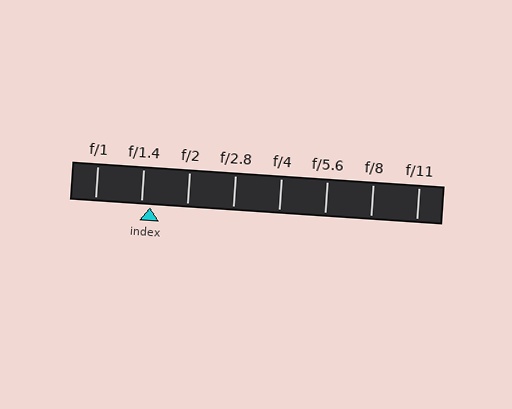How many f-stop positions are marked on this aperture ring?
There are 8 f-stop positions marked.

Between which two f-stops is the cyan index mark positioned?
The index mark is between f/1.4 and f/2.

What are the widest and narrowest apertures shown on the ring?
The widest aperture shown is f/1 and the narrowest is f/11.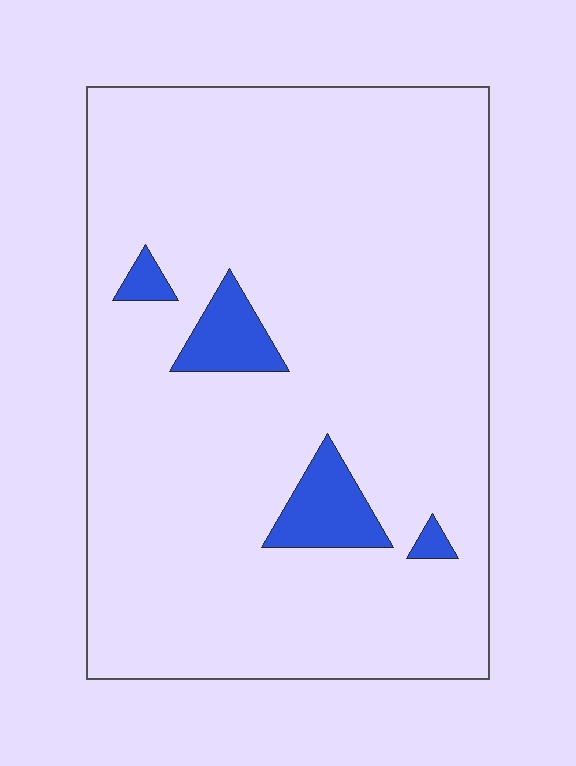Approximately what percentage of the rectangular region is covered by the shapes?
Approximately 5%.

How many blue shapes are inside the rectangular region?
4.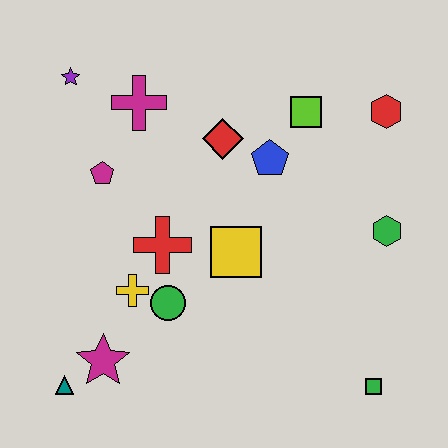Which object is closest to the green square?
The green hexagon is closest to the green square.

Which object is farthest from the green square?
The purple star is farthest from the green square.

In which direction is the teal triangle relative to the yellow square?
The teal triangle is to the left of the yellow square.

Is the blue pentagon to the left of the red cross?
No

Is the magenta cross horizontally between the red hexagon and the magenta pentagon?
Yes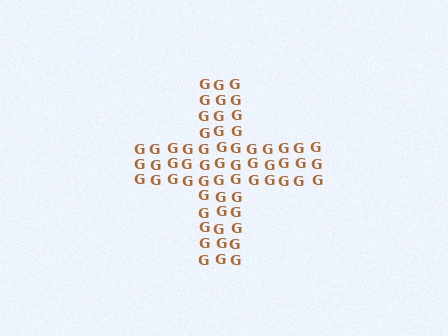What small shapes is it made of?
It is made of small letter G's.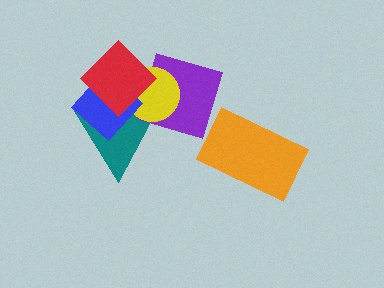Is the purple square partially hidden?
Yes, it is partially covered by another shape.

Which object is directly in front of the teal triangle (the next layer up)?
The purple square is directly in front of the teal triangle.